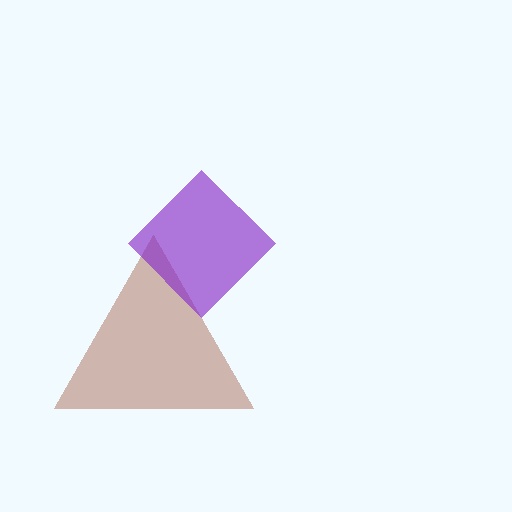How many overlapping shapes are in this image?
There are 2 overlapping shapes in the image.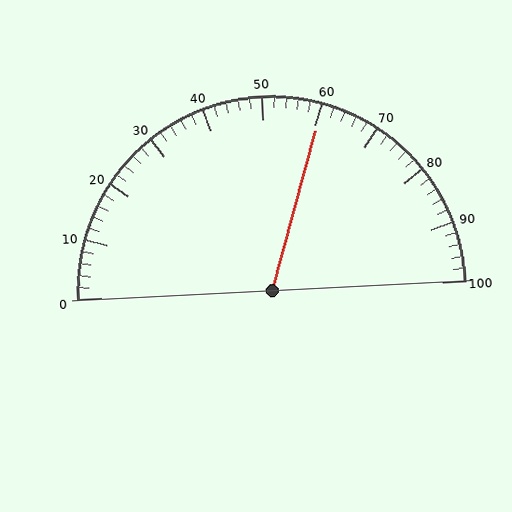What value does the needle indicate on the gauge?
The needle indicates approximately 60.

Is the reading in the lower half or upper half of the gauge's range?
The reading is in the upper half of the range (0 to 100).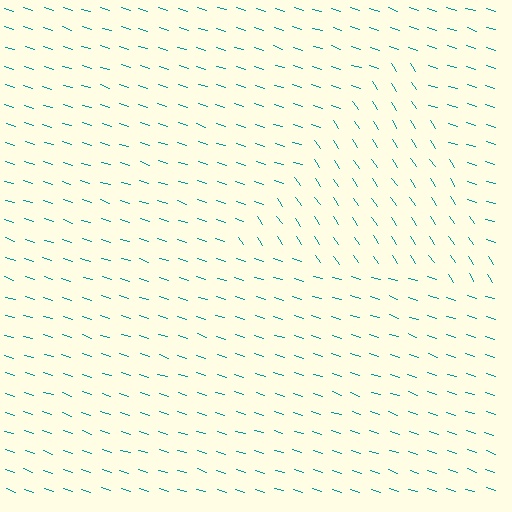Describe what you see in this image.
The image is filled with small teal line segments. A triangle region in the image has lines oriented differently from the surrounding lines, creating a visible texture boundary.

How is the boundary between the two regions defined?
The boundary is defined purely by a change in line orientation (approximately 39 degrees difference). All lines are the same color and thickness.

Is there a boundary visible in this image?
Yes, there is a texture boundary formed by a change in line orientation.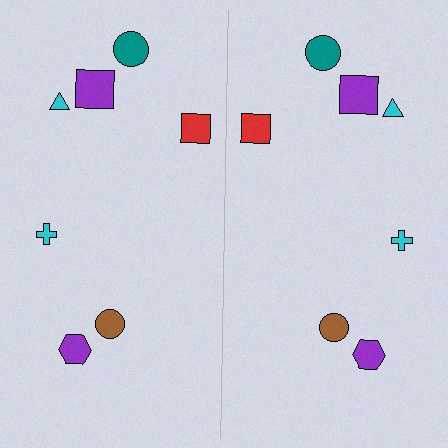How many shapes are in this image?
There are 14 shapes in this image.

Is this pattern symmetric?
Yes, this pattern has bilateral (reflection) symmetry.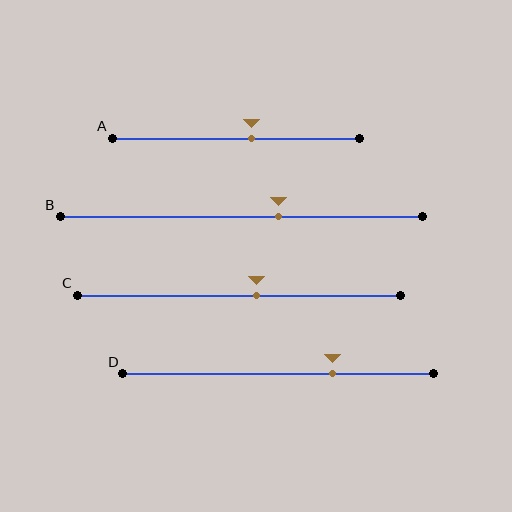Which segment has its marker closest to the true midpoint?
Segment C has its marker closest to the true midpoint.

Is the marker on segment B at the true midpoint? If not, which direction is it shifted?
No, the marker on segment B is shifted to the right by about 10% of the segment length.